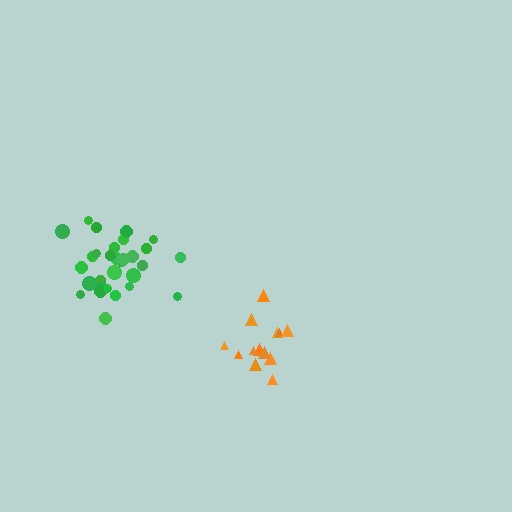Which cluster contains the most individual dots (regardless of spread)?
Green (32).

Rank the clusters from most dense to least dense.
green, orange.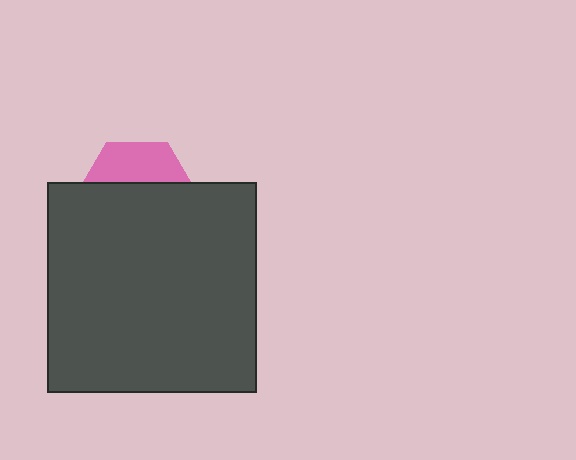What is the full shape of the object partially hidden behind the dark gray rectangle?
The partially hidden object is a pink hexagon.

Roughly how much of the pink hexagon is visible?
A small part of it is visible (roughly 34%).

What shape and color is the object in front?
The object in front is a dark gray rectangle.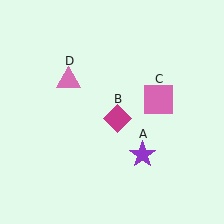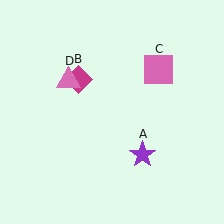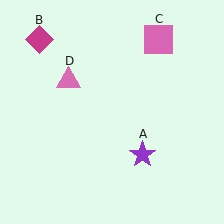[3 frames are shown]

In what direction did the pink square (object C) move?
The pink square (object C) moved up.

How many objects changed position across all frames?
2 objects changed position: magenta diamond (object B), pink square (object C).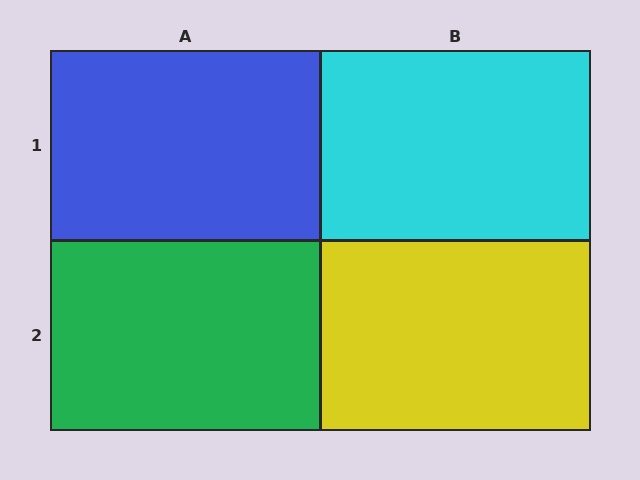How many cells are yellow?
1 cell is yellow.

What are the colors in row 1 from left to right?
Blue, cyan.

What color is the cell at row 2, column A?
Green.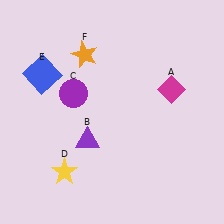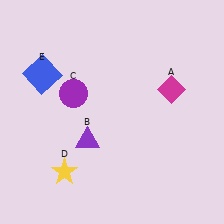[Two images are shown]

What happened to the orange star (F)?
The orange star (F) was removed in Image 2. It was in the top-left area of Image 1.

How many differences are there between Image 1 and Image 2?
There is 1 difference between the two images.